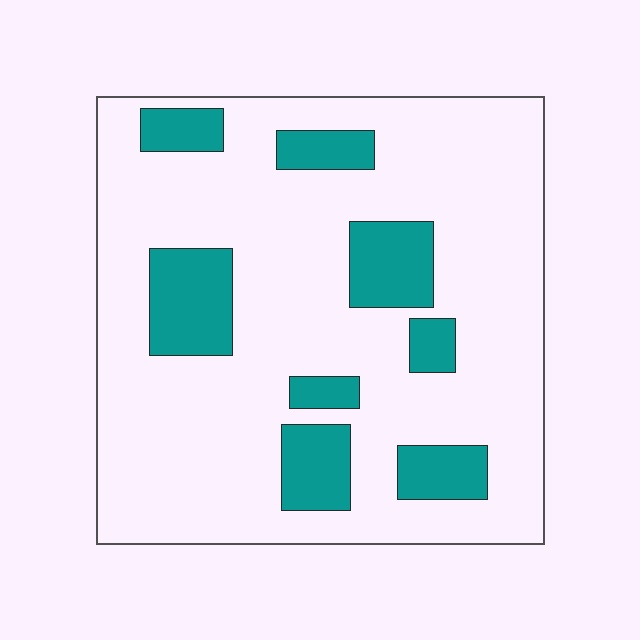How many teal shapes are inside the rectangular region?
8.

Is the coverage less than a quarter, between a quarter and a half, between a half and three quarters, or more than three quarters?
Less than a quarter.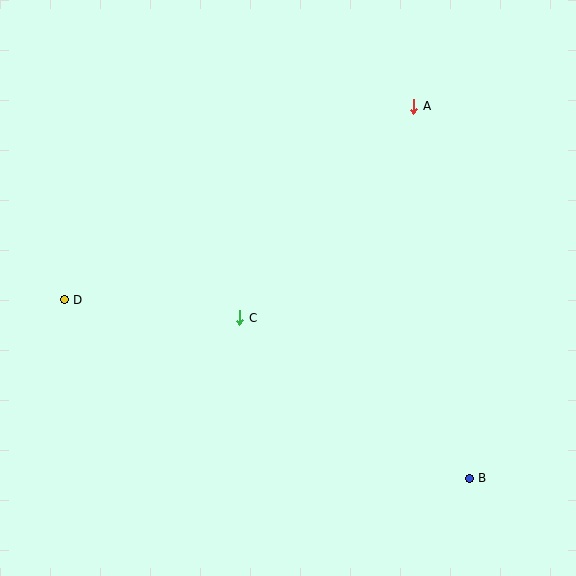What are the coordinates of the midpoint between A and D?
The midpoint between A and D is at (239, 203).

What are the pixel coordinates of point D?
Point D is at (64, 300).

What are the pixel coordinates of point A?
Point A is at (414, 106).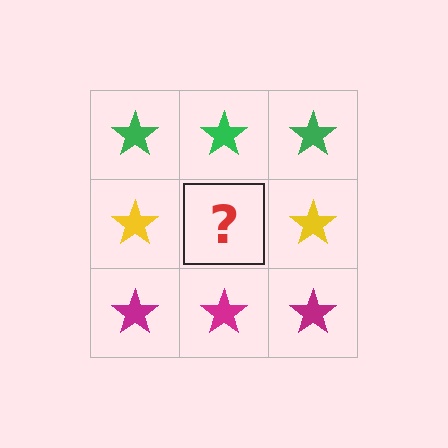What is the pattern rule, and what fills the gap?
The rule is that each row has a consistent color. The gap should be filled with a yellow star.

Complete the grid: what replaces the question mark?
The question mark should be replaced with a yellow star.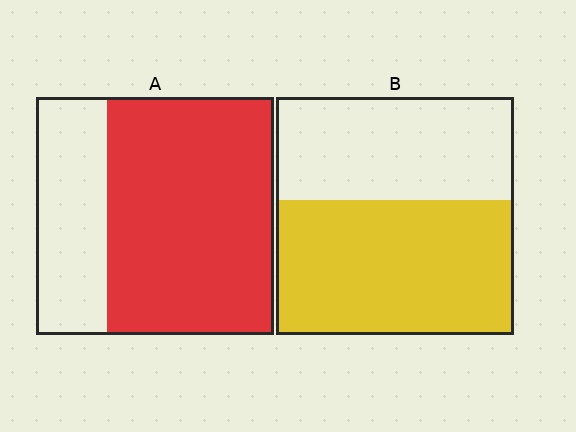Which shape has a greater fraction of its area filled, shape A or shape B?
Shape A.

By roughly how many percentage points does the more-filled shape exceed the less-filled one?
By roughly 15 percentage points (A over B).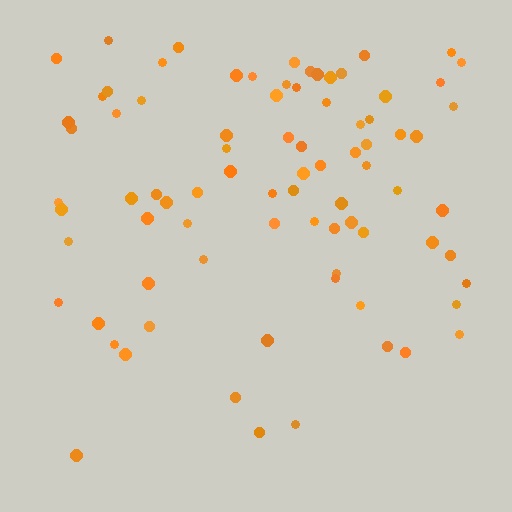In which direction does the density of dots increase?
From bottom to top, with the top side densest.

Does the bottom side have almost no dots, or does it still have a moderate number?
Still a moderate number, just noticeably fewer than the top.